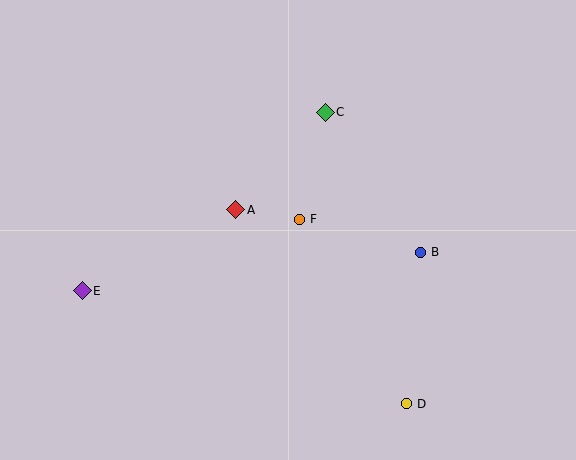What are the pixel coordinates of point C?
Point C is at (325, 112).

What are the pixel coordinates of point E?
Point E is at (82, 291).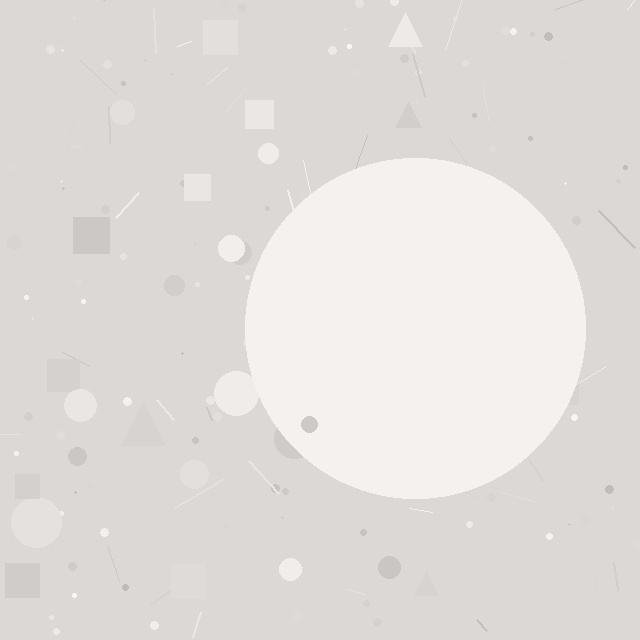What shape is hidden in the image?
A circle is hidden in the image.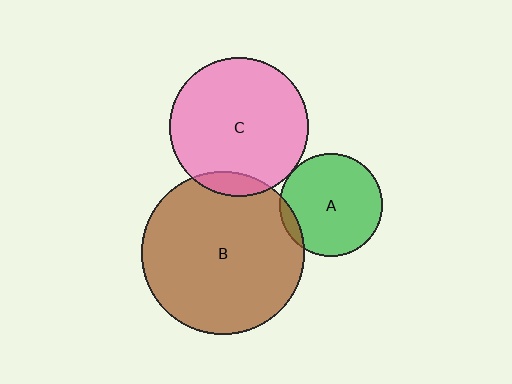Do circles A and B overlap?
Yes.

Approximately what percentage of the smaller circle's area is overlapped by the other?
Approximately 5%.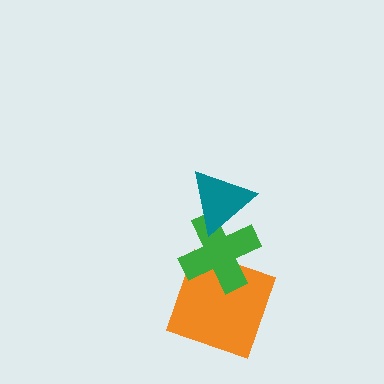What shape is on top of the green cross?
The teal triangle is on top of the green cross.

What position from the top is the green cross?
The green cross is 2nd from the top.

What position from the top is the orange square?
The orange square is 3rd from the top.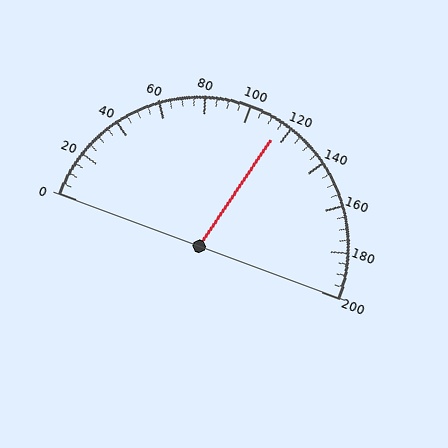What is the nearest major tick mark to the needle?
The nearest major tick mark is 120.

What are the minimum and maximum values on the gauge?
The gauge ranges from 0 to 200.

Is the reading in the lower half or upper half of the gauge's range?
The reading is in the upper half of the range (0 to 200).